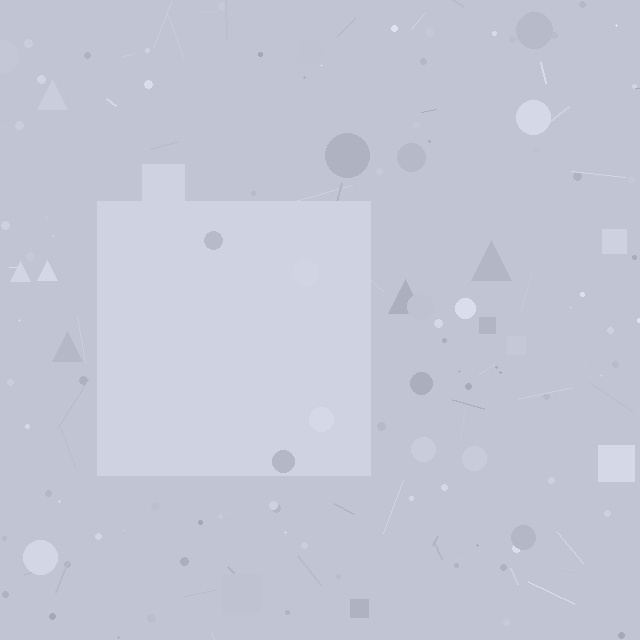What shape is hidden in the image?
A square is hidden in the image.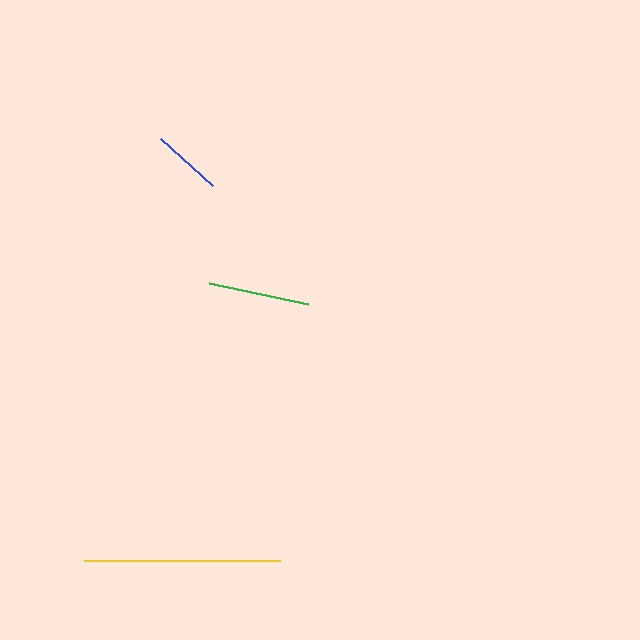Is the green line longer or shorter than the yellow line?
The yellow line is longer than the green line.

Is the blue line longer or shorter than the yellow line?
The yellow line is longer than the blue line.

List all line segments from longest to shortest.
From longest to shortest: yellow, green, blue.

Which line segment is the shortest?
The blue line is the shortest at approximately 70 pixels.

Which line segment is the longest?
The yellow line is the longest at approximately 196 pixels.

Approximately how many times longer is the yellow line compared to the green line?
The yellow line is approximately 1.9 times the length of the green line.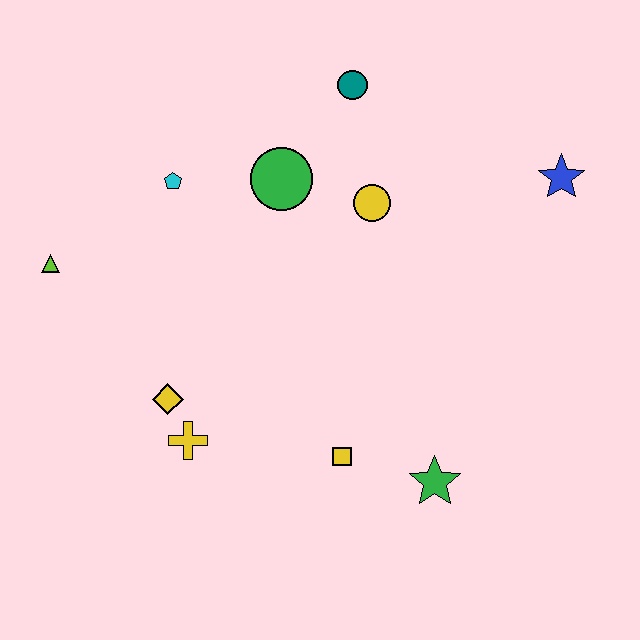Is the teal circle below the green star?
No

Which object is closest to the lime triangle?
The cyan pentagon is closest to the lime triangle.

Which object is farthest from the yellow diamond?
The blue star is farthest from the yellow diamond.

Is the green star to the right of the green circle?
Yes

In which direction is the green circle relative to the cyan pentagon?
The green circle is to the right of the cyan pentagon.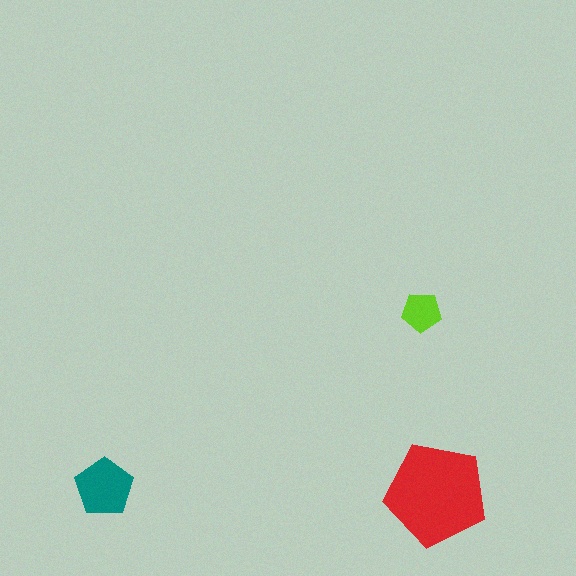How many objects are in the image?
There are 3 objects in the image.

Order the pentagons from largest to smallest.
the red one, the teal one, the lime one.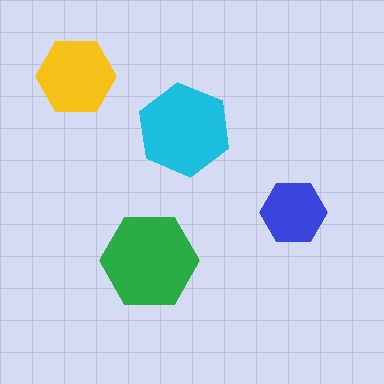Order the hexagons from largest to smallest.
the green one, the cyan one, the yellow one, the blue one.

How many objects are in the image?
There are 4 objects in the image.